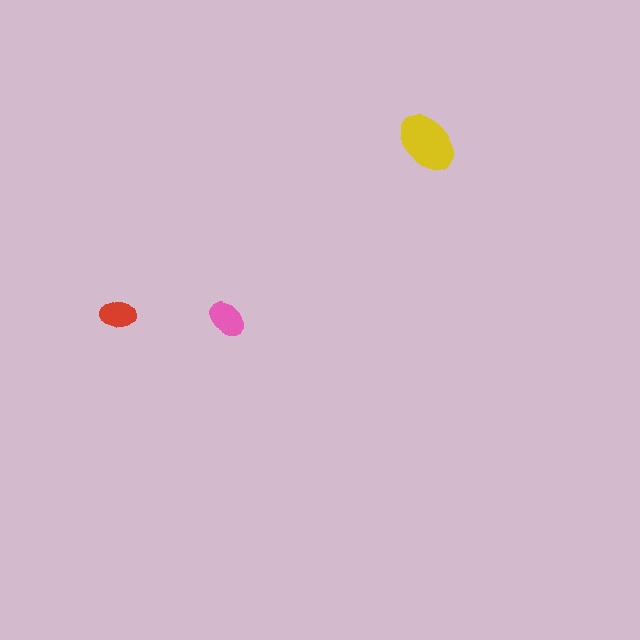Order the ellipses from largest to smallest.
the yellow one, the pink one, the red one.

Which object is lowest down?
The red ellipse is bottommost.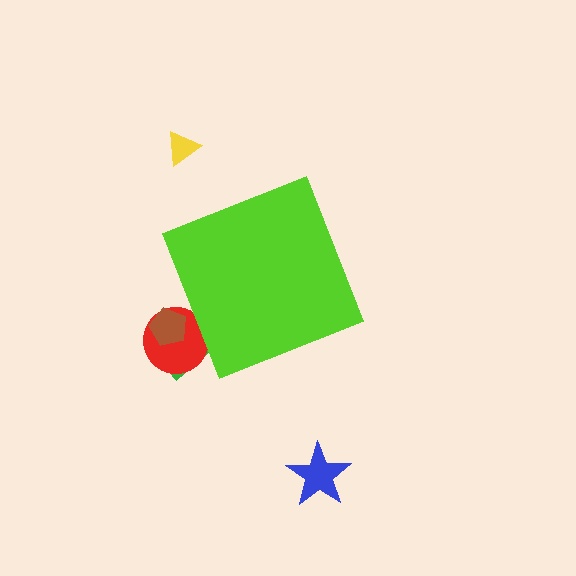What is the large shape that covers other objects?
A lime diamond.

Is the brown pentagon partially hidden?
Yes, the brown pentagon is partially hidden behind the lime diamond.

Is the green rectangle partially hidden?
Yes, the green rectangle is partially hidden behind the lime diamond.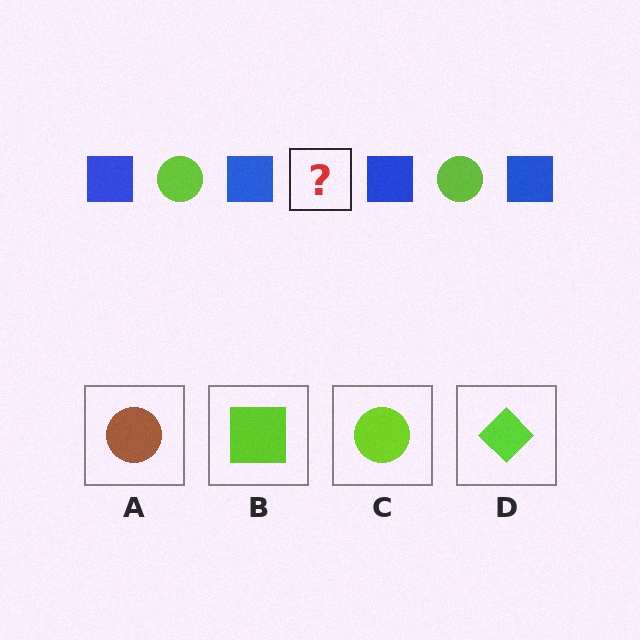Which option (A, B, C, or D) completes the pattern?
C.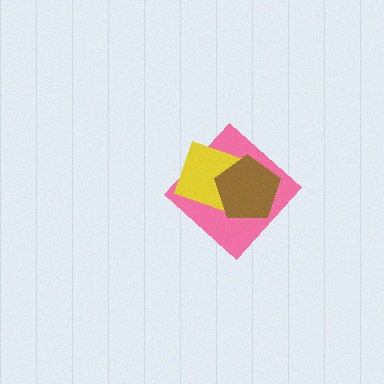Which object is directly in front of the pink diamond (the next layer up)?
The yellow diamond is directly in front of the pink diamond.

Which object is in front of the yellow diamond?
The brown pentagon is in front of the yellow diamond.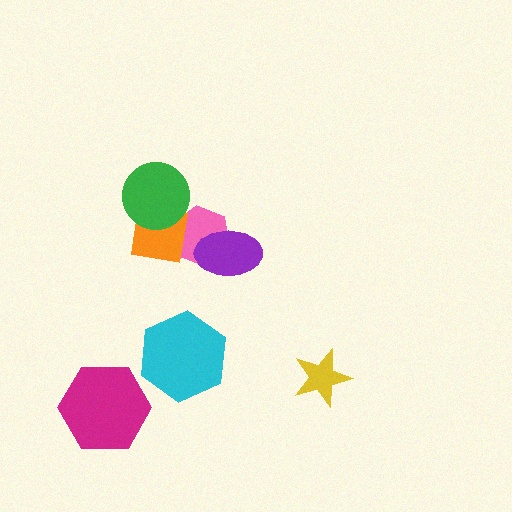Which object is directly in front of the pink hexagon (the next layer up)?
The purple ellipse is directly in front of the pink hexagon.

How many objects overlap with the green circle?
1 object overlaps with the green circle.